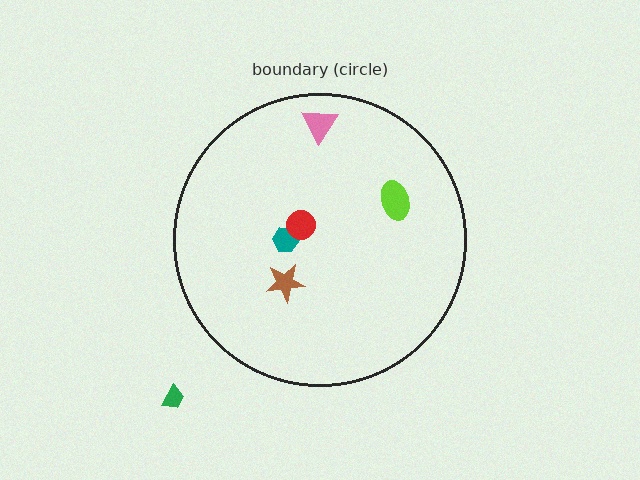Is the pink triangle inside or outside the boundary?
Inside.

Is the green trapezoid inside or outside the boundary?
Outside.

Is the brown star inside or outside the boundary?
Inside.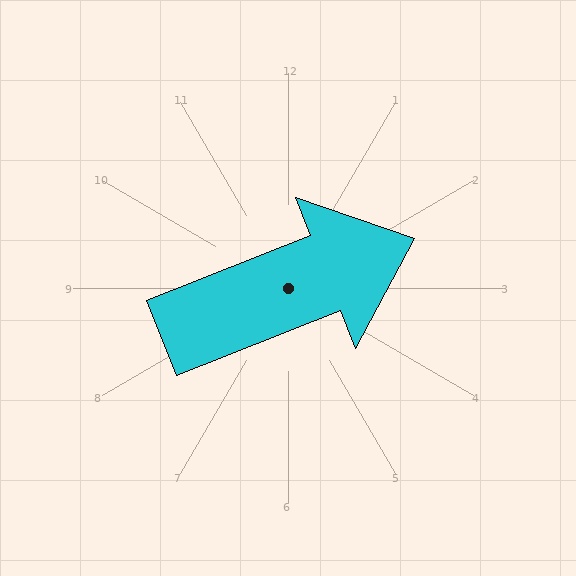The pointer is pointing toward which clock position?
Roughly 2 o'clock.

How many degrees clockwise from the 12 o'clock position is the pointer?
Approximately 68 degrees.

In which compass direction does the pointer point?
East.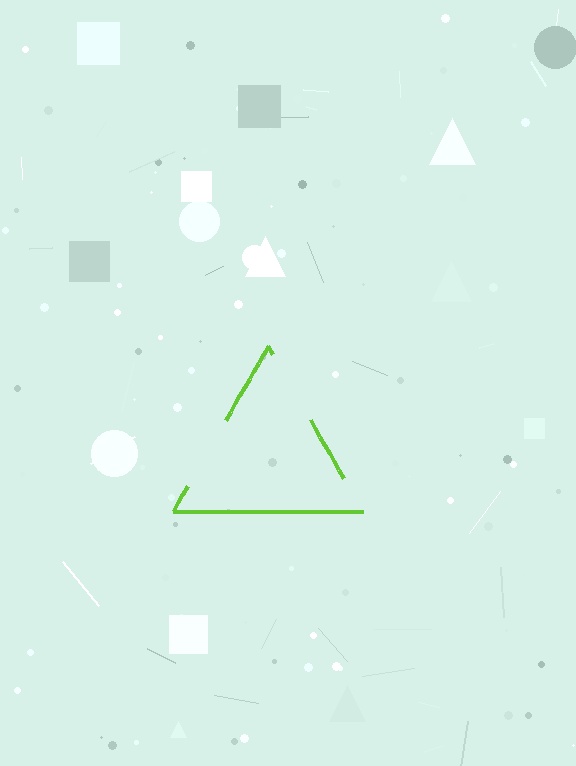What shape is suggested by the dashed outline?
The dashed outline suggests a triangle.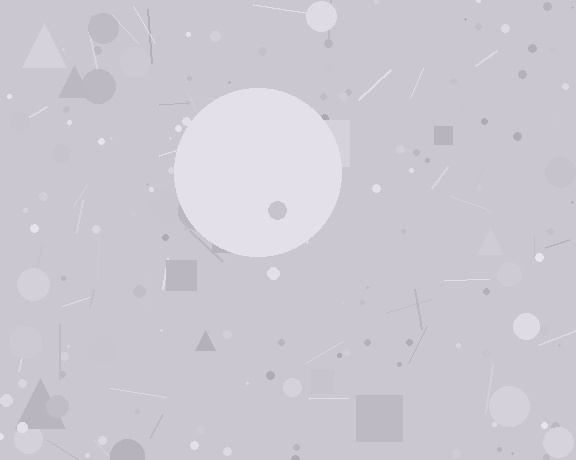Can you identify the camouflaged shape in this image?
The camouflaged shape is a circle.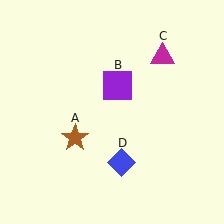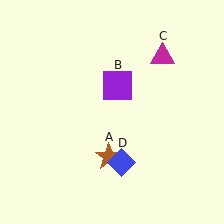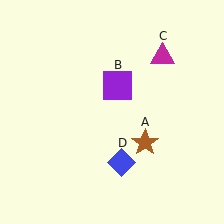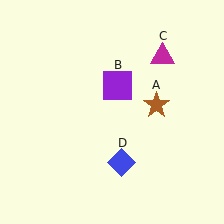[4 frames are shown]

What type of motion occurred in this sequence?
The brown star (object A) rotated counterclockwise around the center of the scene.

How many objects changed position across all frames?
1 object changed position: brown star (object A).